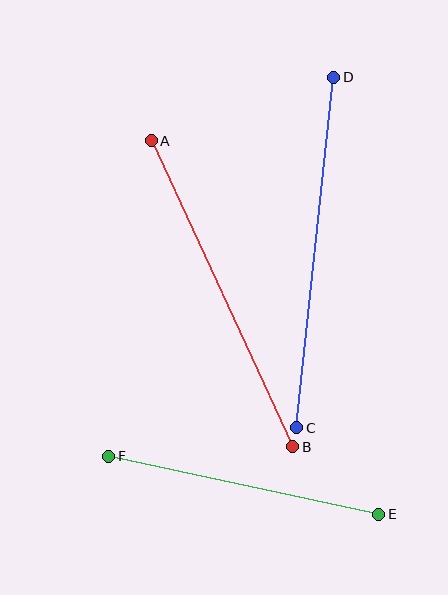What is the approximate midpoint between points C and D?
The midpoint is at approximately (315, 252) pixels.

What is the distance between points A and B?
The distance is approximately 337 pixels.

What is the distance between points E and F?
The distance is approximately 276 pixels.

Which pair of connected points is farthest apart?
Points C and D are farthest apart.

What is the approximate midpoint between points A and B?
The midpoint is at approximately (222, 294) pixels.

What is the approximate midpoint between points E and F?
The midpoint is at approximately (244, 485) pixels.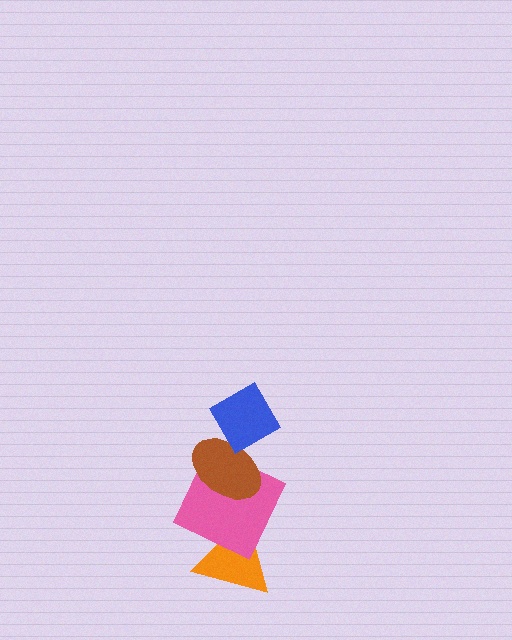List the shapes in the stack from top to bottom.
From top to bottom: the blue diamond, the brown ellipse, the pink square, the orange triangle.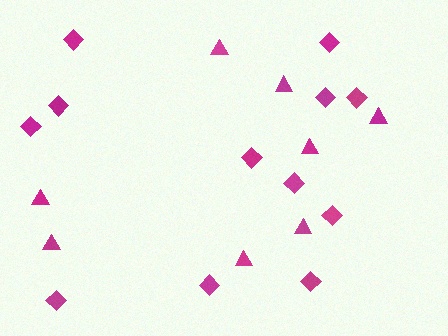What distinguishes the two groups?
There are 2 groups: one group of diamonds (12) and one group of triangles (8).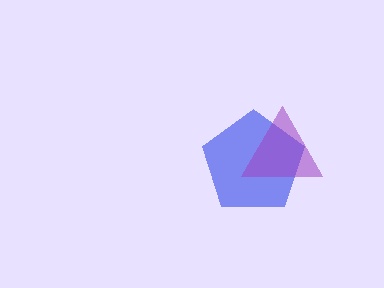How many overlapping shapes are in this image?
There are 2 overlapping shapes in the image.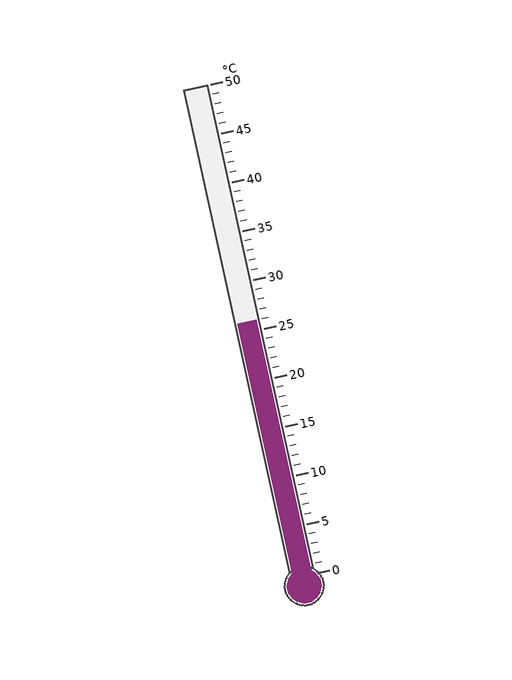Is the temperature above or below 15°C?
The temperature is above 15°C.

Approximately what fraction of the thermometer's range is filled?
The thermometer is filled to approximately 50% of its range.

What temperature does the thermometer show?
The thermometer shows approximately 26°C.